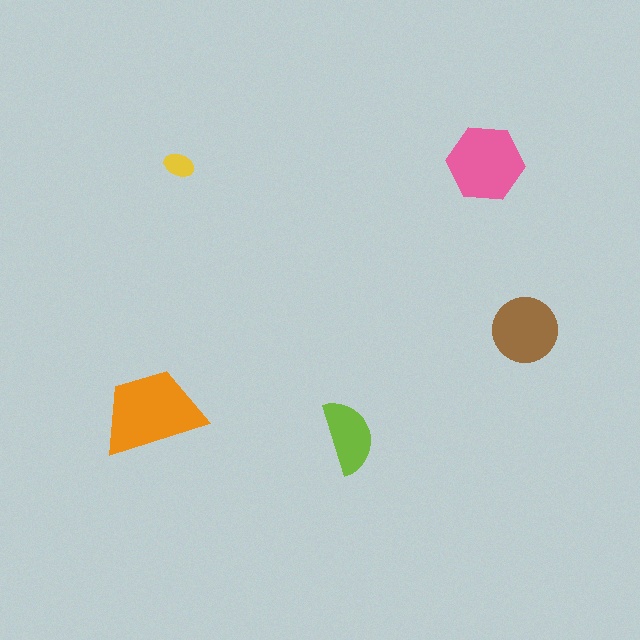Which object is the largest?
The orange trapezoid.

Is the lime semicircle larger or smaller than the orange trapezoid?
Smaller.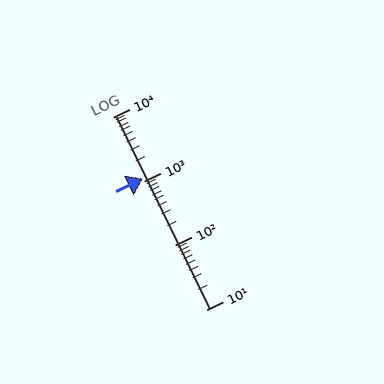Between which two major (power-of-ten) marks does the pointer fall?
The pointer is between 1000 and 10000.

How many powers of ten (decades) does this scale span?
The scale spans 3 decades, from 10 to 10000.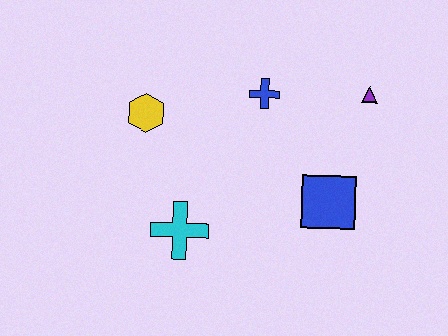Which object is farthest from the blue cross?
The cyan cross is farthest from the blue cross.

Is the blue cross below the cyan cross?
No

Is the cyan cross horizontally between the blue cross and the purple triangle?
No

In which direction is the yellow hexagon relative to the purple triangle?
The yellow hexagon is to the left of the purple triangle.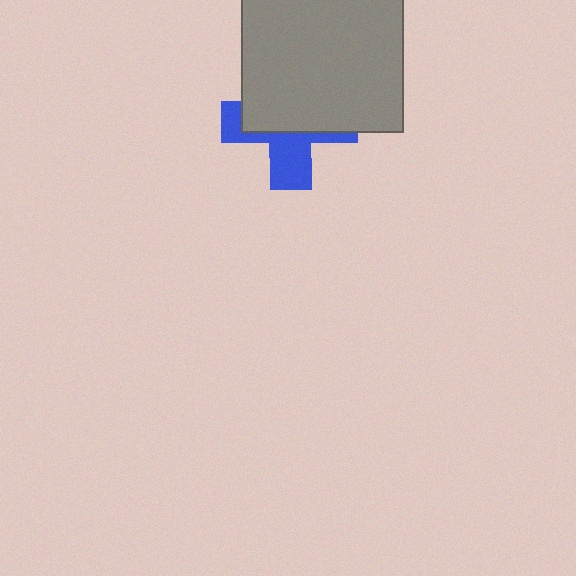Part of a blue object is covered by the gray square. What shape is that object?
It is a cross.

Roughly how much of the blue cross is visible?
A small part of it is visible (roughly 41%).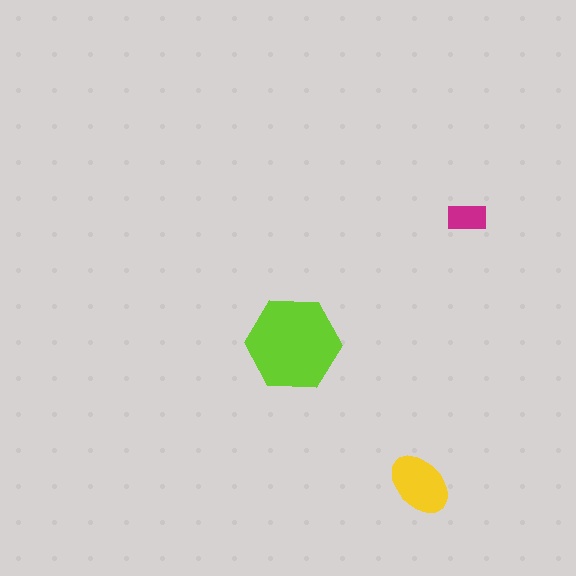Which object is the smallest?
The magenta rectangle.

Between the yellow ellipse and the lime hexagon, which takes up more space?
The lime hexagon.